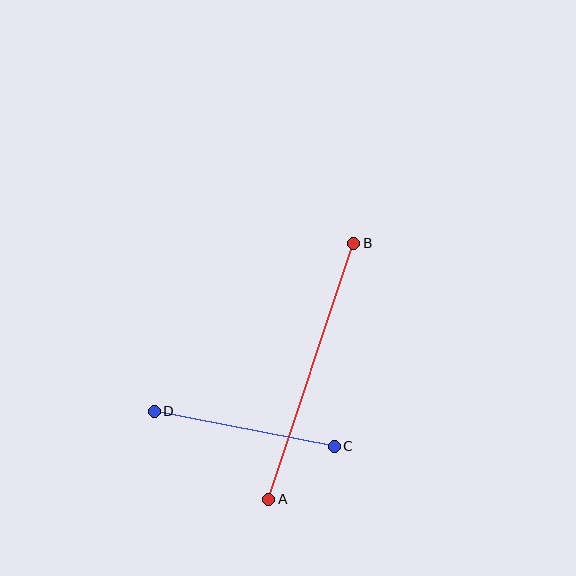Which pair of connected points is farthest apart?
Points A and B are farthest apart.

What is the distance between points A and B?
The distance is approximately 270 pixels.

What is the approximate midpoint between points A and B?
The midpoint is at approximately (311, 371) pixels.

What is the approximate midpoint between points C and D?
The midpoint is at approximately (244, 429) pixels.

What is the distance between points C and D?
The distance is approximately 184 pixels.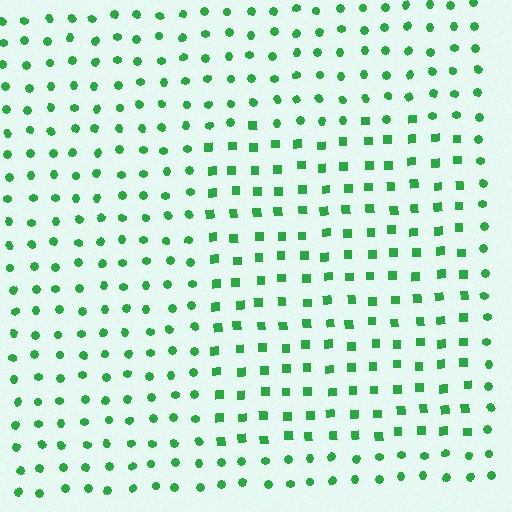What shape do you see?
I see a rectangle.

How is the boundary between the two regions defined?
The boundary is defined by a change in element shape: squares inside vs. circles outside. All elements share the same color and spacing.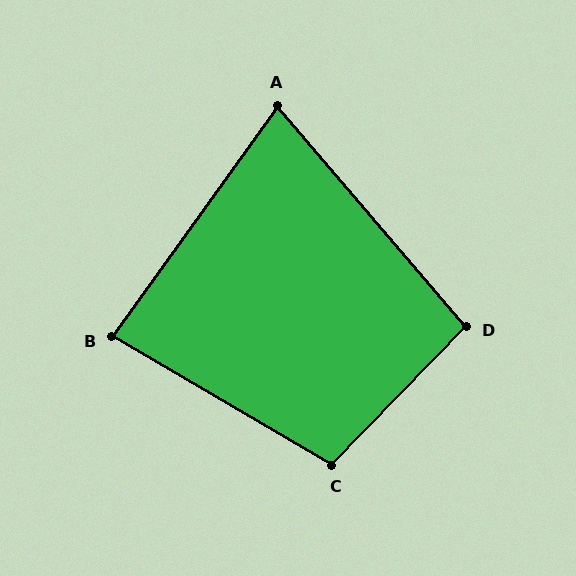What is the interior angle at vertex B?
Approximately 85 degrees (acute).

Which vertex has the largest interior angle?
C, at approximately 104 degrees.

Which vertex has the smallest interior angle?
A, at approximately 76 degrees.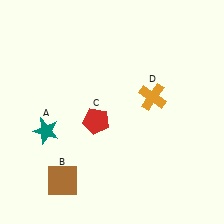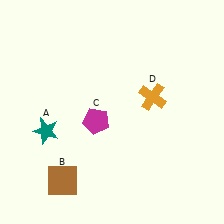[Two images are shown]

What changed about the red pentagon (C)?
In Image 1, C is red. In Image 2, it changed to magenta.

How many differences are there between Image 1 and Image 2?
There is 1 difference between the two images.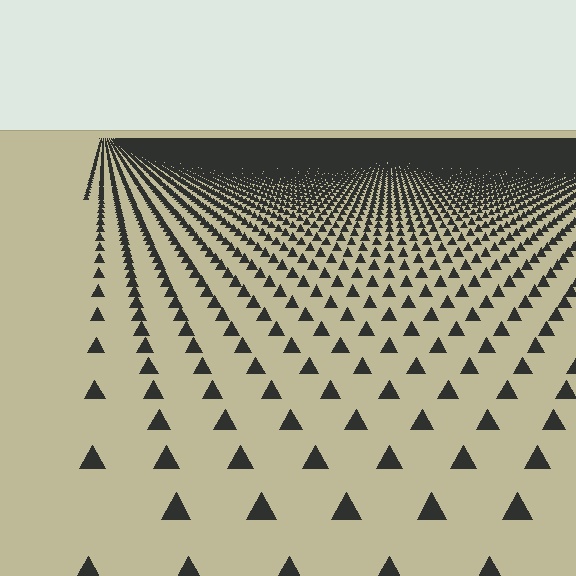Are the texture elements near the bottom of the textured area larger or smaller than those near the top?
Larger. Near the bottom, elements are closer to the viewer and appear at a bigger on-screen size.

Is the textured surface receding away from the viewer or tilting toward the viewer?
The surface is receding away from the viewer. Texture elements get smaller and denser toward the top.